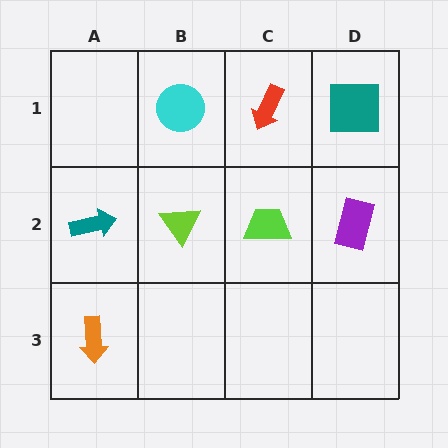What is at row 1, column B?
A cyan circle.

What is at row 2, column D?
A purple rectangle.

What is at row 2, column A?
A teal arrow.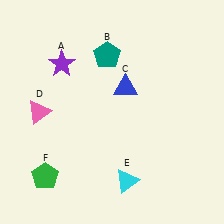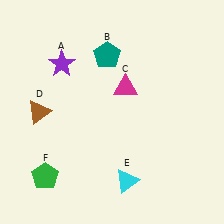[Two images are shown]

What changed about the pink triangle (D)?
In Image 1, D is pink. In Image 2, it changed to brown.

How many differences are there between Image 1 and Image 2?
There are 2 differences between the two images.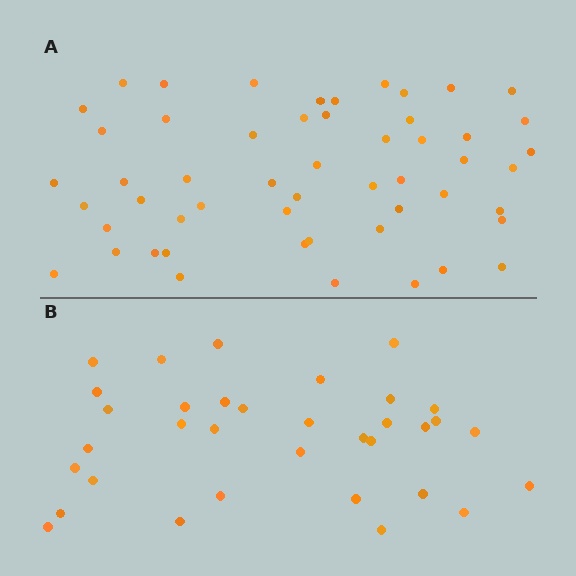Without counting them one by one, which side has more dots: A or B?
Region A (the top region) has more dots.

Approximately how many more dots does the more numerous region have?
Region A has approximately 20 more dots than region B.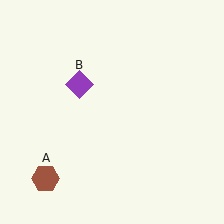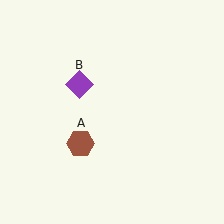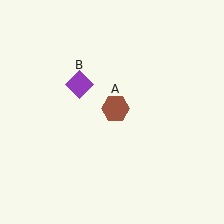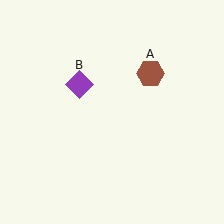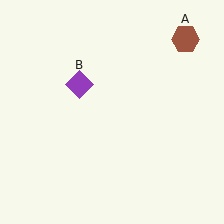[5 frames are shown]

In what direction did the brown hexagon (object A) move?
The brown hexagon (object A) moved up and to the right.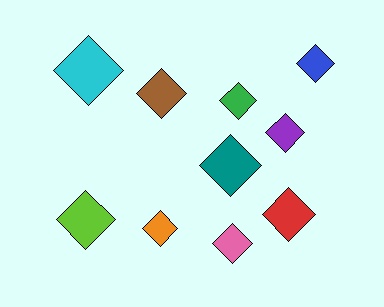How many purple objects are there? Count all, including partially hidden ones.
There is 1 purple object.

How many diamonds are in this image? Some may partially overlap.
There are 10 diamonds.